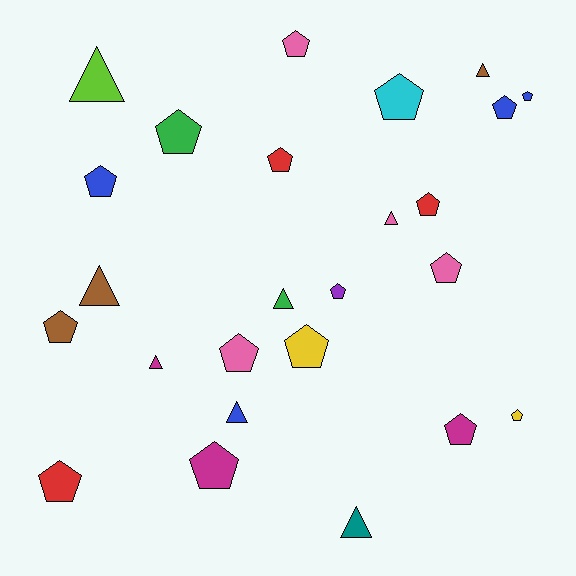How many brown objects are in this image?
There are 3 brown objects.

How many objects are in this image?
There are 25 objects.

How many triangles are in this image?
There are 8 triangles.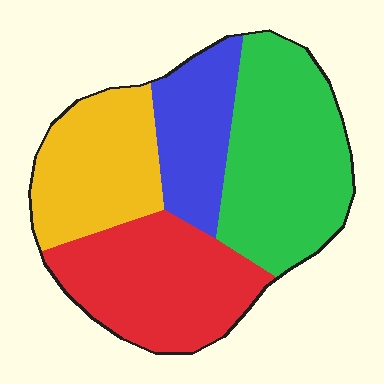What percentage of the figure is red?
Red covers 28% of the figure.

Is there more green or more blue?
Green.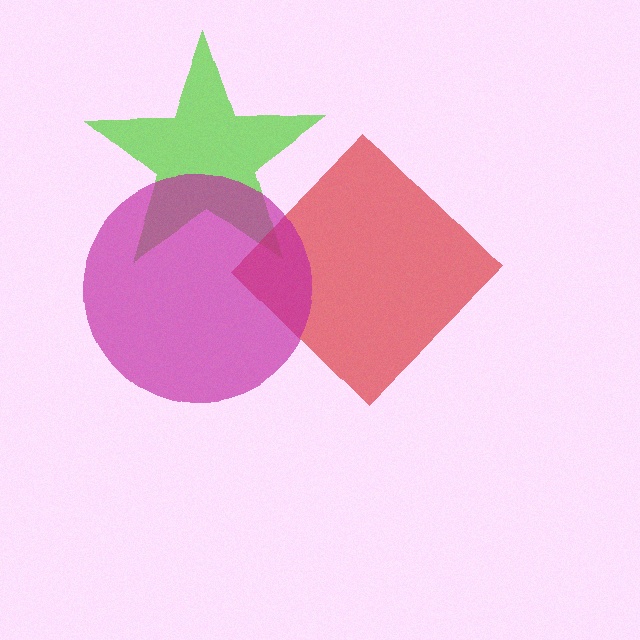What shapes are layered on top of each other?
The layered shapes are: a lime star, a red diamond, a magenta circle.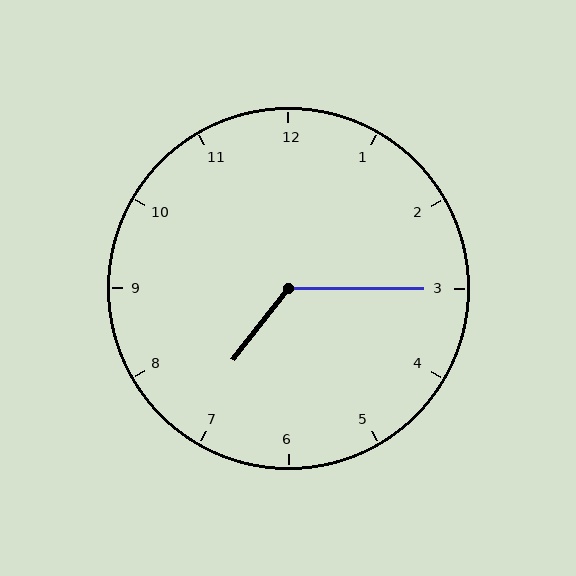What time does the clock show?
7:15.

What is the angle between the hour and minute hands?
Approximately 128 degrees.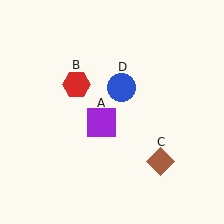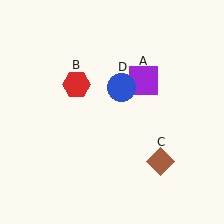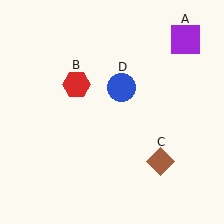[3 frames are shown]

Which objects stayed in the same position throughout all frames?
Red hexagon (object B) and brown diamond (object C) and blue circle (object D) remained stationary.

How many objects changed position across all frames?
1 object changed position: purple square (object A).